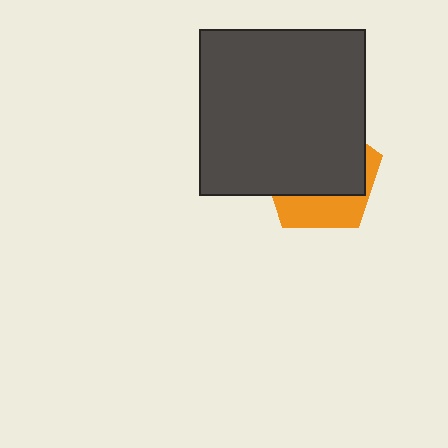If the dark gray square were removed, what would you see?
You would see the complete orange pentagon.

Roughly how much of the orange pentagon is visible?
A small part of it is visible (roughly 33%).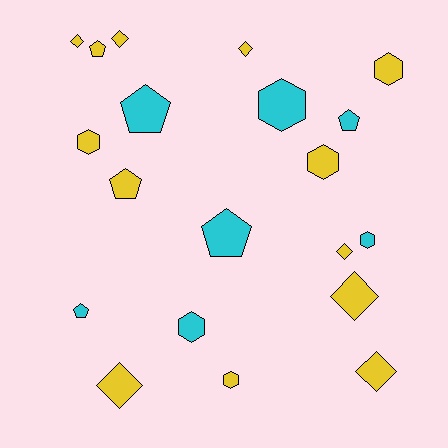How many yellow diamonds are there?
There are 7 yellow diamonds.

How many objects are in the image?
There are 20 objects.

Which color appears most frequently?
Yellow, with 13 objects.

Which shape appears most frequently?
Hexagon, with 7 objects.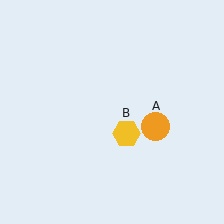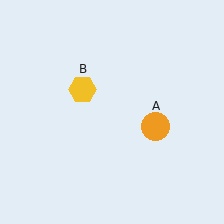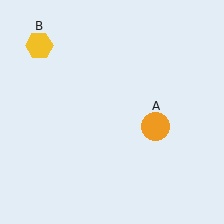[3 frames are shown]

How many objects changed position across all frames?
1 object changed position: yellow hexagon (object B).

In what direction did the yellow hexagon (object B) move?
The yellow hexagon (object B) moved up and to the left.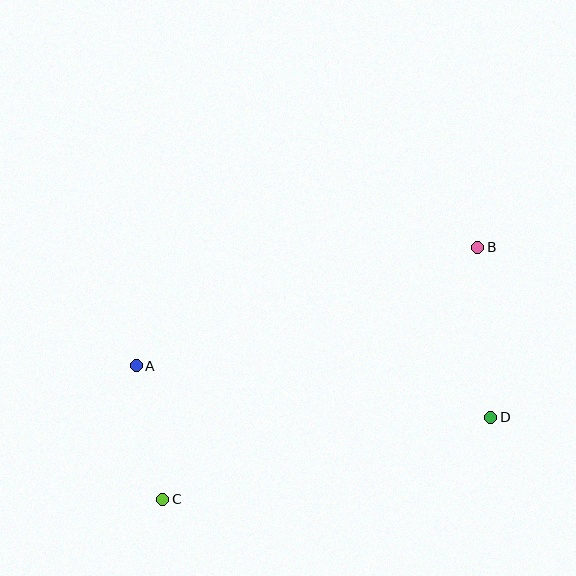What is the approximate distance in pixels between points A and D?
The distance between A and D is approximately 358 pixels.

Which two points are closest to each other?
Points A and C are closest to each other.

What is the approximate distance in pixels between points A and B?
The distance between A and B is approximately 362 pixels.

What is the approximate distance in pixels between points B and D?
The distance between B and D is approximately 170 pixels.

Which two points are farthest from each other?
Points B and C are farthest from each other.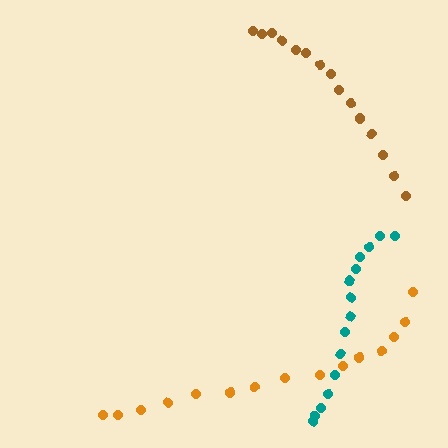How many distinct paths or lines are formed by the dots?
There are 3 distinct paths.